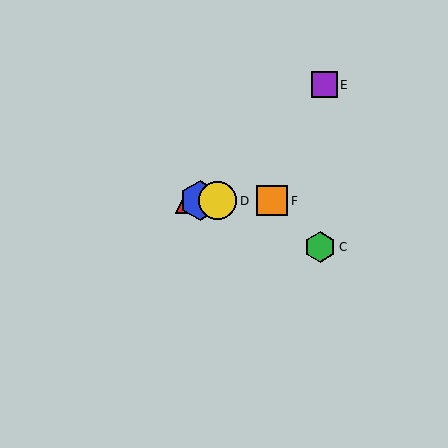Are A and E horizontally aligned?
No, A is at y≈201 and E is at y≈85.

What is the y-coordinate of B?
Object B is at y≈201.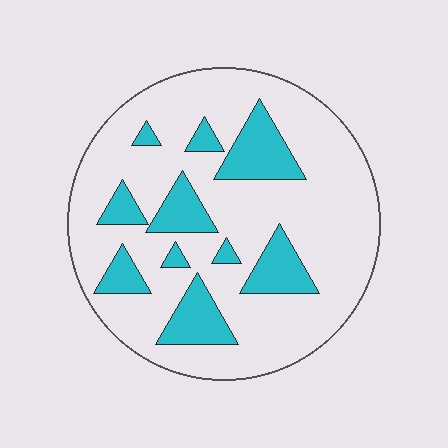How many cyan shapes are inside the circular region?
10.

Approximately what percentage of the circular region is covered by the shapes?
Approximately 20%.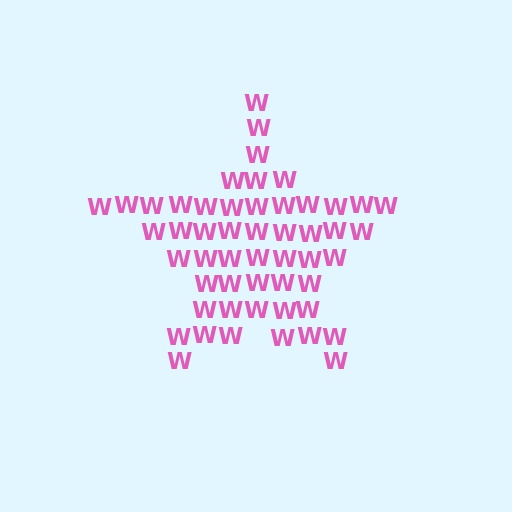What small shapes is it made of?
It is made of small letter W's.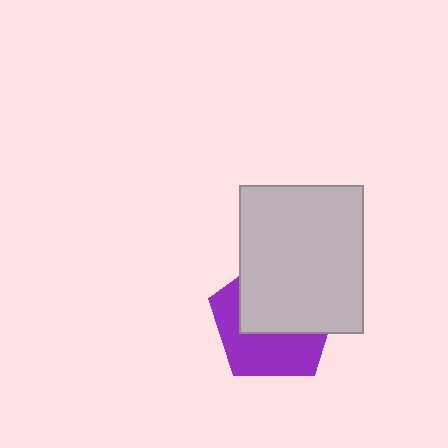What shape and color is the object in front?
The object in front is a light gray rectangle.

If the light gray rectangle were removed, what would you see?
You would see the complete purple pentagon.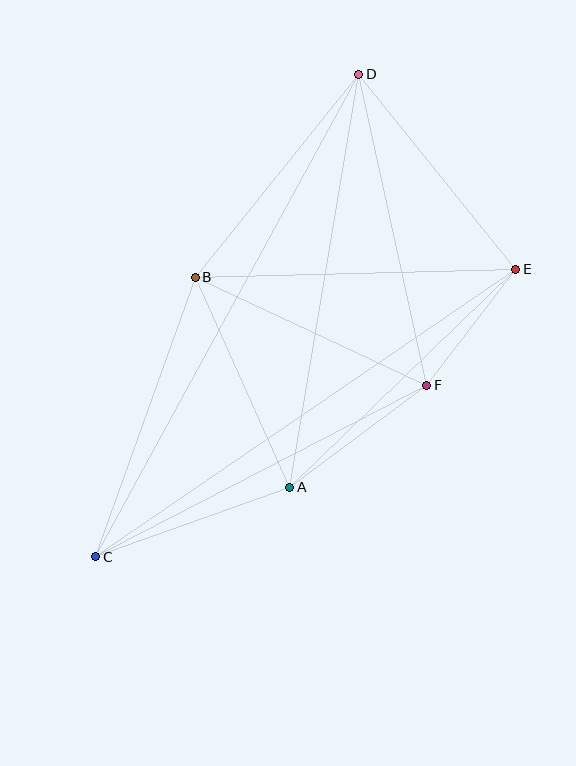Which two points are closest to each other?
Points E and F are closest to each other.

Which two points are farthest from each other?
Points C and D are farthest from each other.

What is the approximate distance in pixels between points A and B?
The distance between A and B is approximately 230 pixels.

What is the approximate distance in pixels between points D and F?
The distance between D and F is approximately 318 pixels.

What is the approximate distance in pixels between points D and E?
The distance between D and E is approximately 250 pixels.